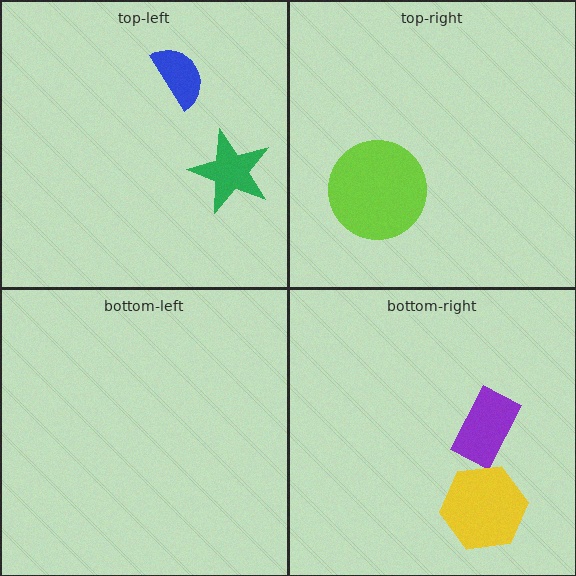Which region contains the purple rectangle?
The bottom-right region.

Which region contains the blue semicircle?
The top-left region.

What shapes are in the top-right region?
The lime circle.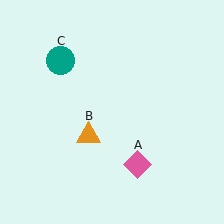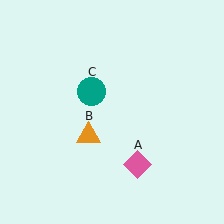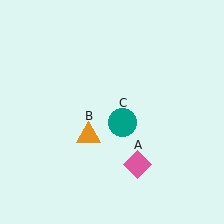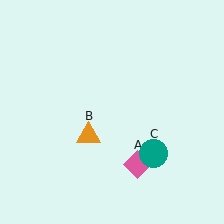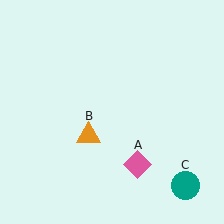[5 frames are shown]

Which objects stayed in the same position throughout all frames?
Pink diamond (object A) and orange triangle (object B) remained stationary.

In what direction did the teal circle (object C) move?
The teal circle (object C) moved down and to the right.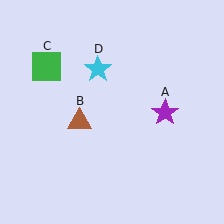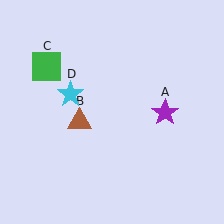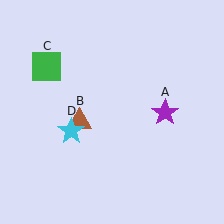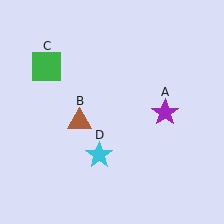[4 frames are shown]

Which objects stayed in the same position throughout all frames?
Purple star (object A) and brown triangle (object B) and green square (object C) remained stationary.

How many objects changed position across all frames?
1 object changed position: cyan star (object D).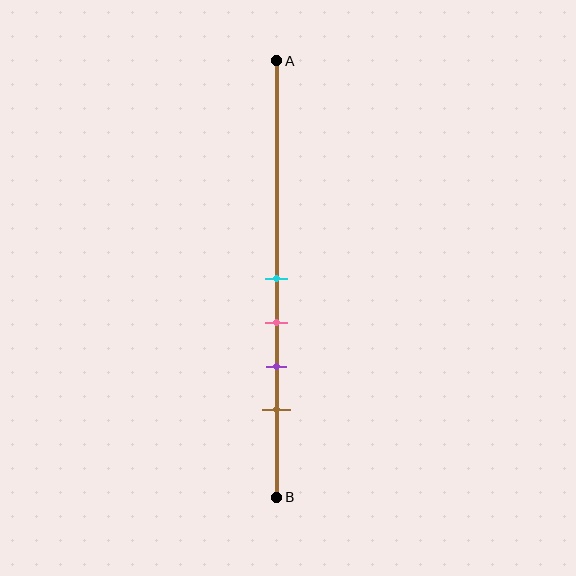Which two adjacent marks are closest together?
The cyan and pink marks are the closest adjacent pair.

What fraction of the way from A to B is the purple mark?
The purple mark is approximately 70% (0.7) of the way from A to B.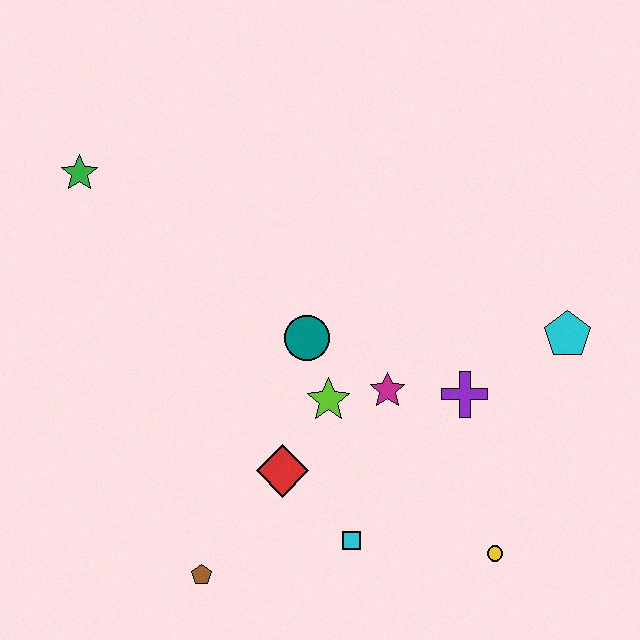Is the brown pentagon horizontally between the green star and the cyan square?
Yes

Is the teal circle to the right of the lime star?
No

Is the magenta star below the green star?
Yes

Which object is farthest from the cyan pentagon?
The green star is farthest from the cyan pentagon.